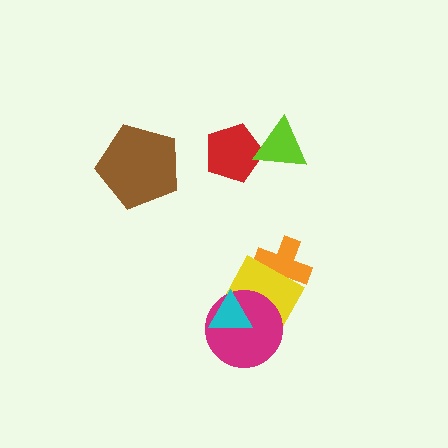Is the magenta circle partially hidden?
Yes, it is partially covered by another shape.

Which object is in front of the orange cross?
The yellow diamond is in front of the orange cross.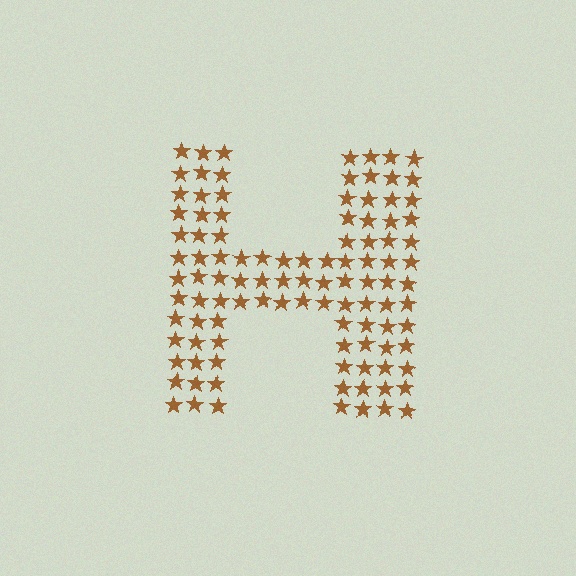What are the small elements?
The small elements are stars.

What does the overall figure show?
The overall figure shows the letter H.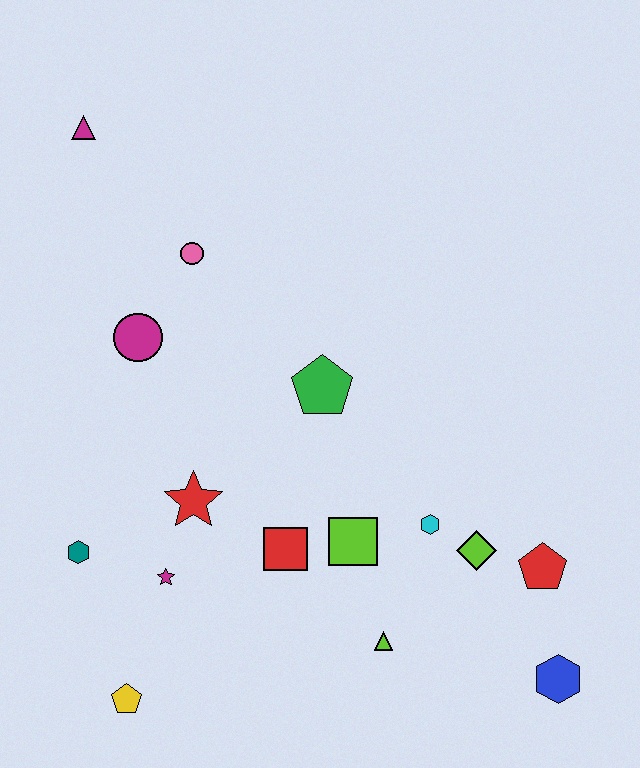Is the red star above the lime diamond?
Yes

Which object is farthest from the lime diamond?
The magenta triangle is farthest from the lime diamond.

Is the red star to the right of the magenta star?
Yes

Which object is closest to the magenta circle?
The pink circle is closest to the magenta circle.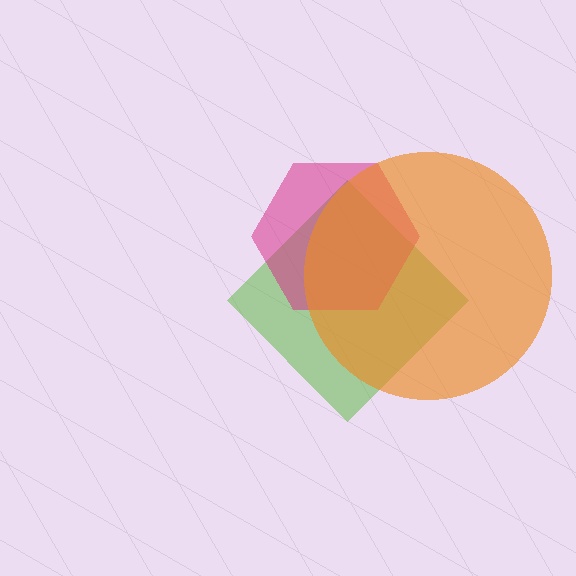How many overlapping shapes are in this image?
There are 3 overlapping shapes in the image.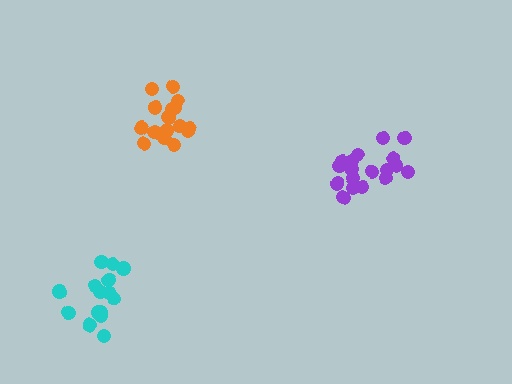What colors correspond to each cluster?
The clusters are colored: purple, cyan, orange.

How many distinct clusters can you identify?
There are 3 distinct clusters.